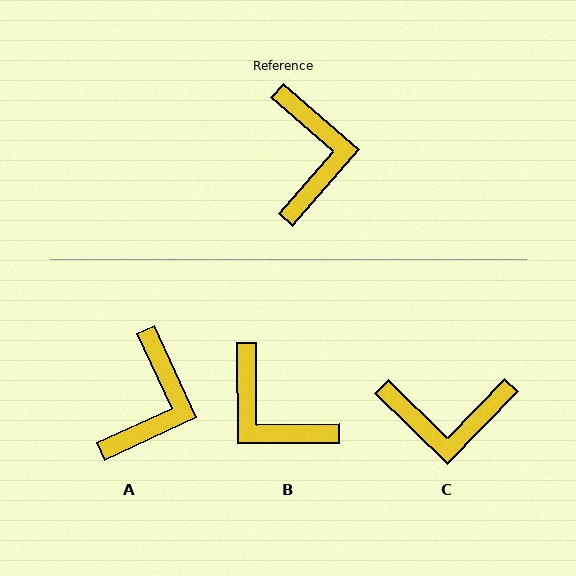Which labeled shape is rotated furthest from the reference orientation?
B, about 139 degrees away.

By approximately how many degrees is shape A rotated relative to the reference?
Approximately 24 degrees clockwise.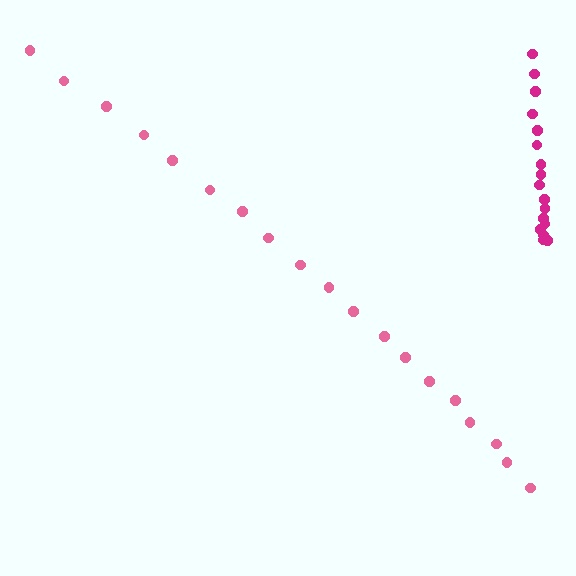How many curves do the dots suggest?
There are 2 distinct paths.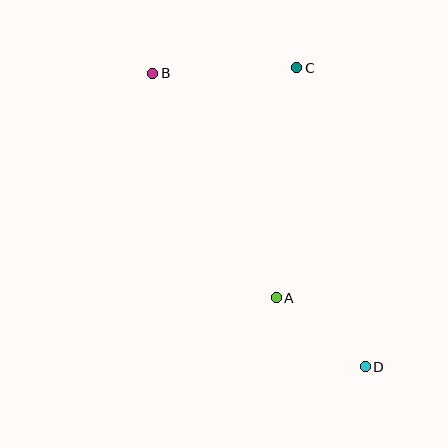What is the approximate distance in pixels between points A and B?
The distance between A and B is approximately 257 pixels.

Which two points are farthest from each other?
Points B and D are farthest from each other.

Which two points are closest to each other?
Points A and D are closest to each other.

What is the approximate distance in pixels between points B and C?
The distance between B and C is approximately 144 pixels.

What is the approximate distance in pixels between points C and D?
The distance between C and D is approximately 307 pixels.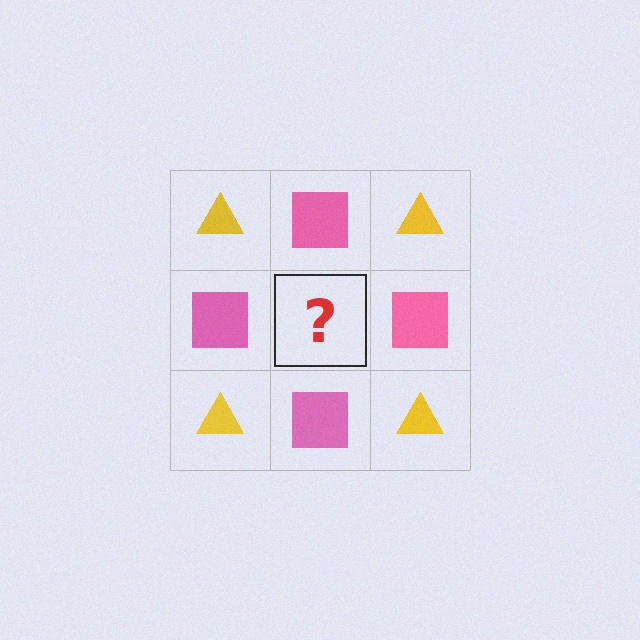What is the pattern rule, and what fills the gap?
The rule is that it alternates yellow triangle and pink square in a checkerboard pattern. The gap should be filled with a yellow triangle.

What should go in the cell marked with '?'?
The missing cell should contain a yellow triangle.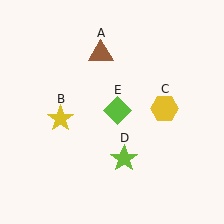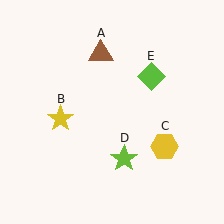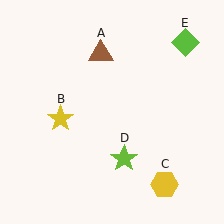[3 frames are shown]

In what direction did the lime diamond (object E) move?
The lime diamond (object E) moved up and to the right.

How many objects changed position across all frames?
2 objects changed position: yellow hexagon (object C), lime diamond (object E).